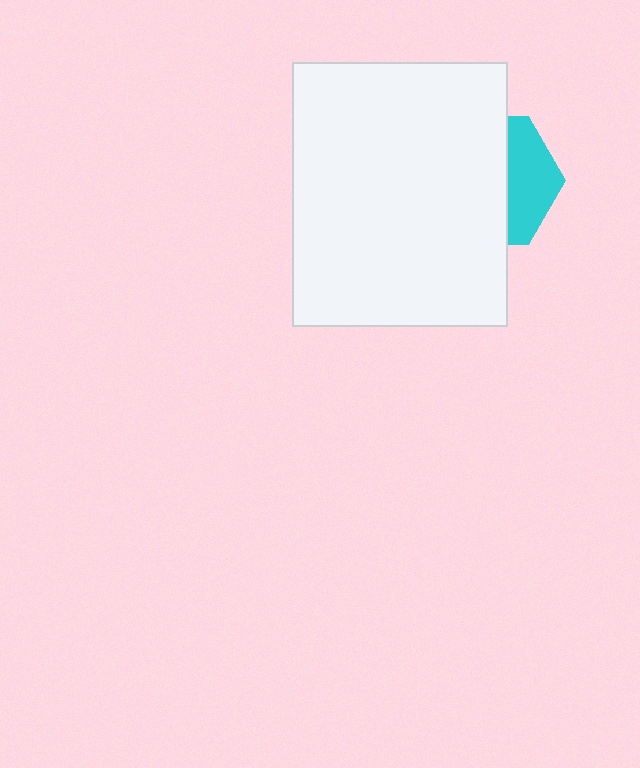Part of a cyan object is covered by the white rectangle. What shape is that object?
It is a hexagon.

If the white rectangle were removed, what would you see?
You would see the complete cyan hexagon.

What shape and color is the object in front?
The object in front is a white rectangle.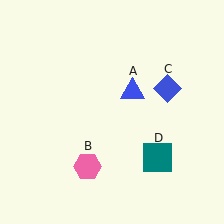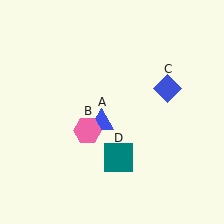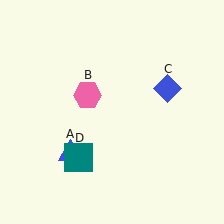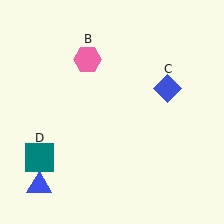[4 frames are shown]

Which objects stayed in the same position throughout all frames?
Blue diamond (object C) remained stationary.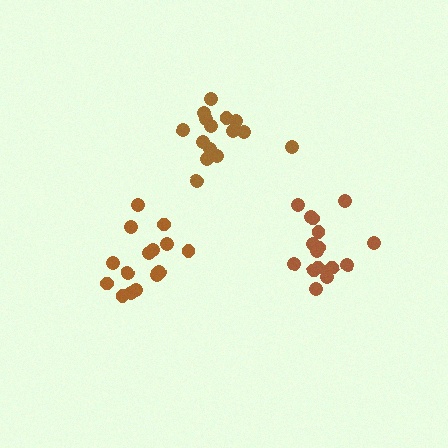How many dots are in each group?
Group 1: 15 dots, Group 2: 16 dots, Group 3: 17 dots (48 total).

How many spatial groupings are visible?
There are 3 spatial groupings.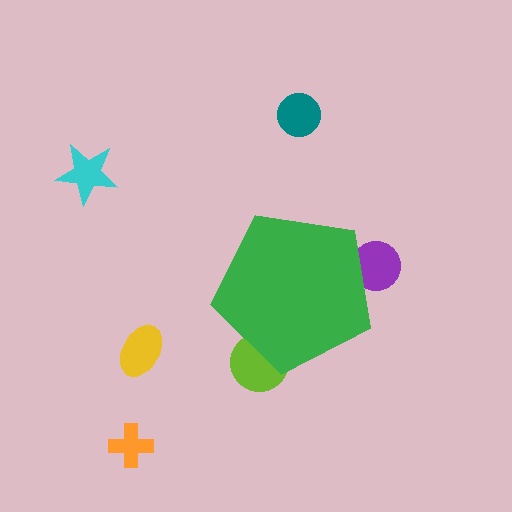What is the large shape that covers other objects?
A green pentagon.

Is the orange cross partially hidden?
No, the orange cross is fully visible.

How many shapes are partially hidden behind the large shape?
2 shapes are partially hidden.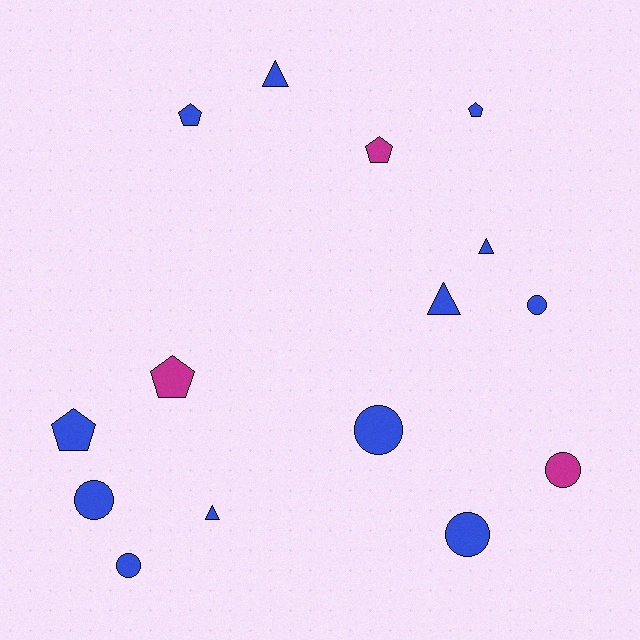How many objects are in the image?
There are 15 objects.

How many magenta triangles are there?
There are no magenta triangles.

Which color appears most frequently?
Blue, with 12 objects.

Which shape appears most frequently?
Circle, with 6 objects.